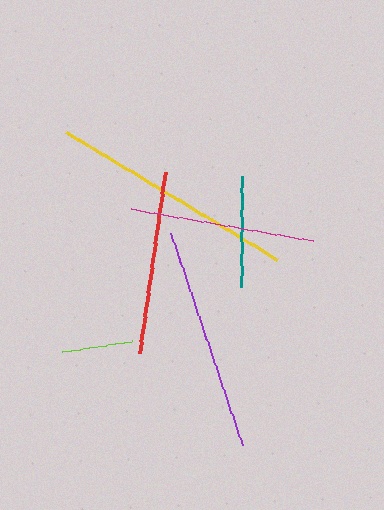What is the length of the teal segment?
The teal segment is approximately 111 pixels long.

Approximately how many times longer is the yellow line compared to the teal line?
The yellow line is approximately 2.2 times the length of the teal line.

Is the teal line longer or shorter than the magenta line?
The magenta line is longer than the teal line.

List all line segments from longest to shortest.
From longest to shortest: yellow, purple, magenta, red, teal, lime.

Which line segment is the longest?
The yellow line is the longest at approximately 247 pixels.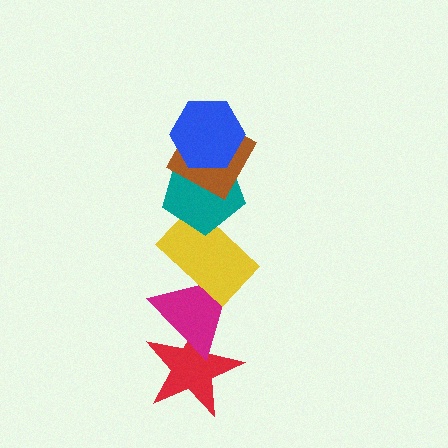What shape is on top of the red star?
The magenta triangle is on top of the red star.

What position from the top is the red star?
The red star is 6th from the top.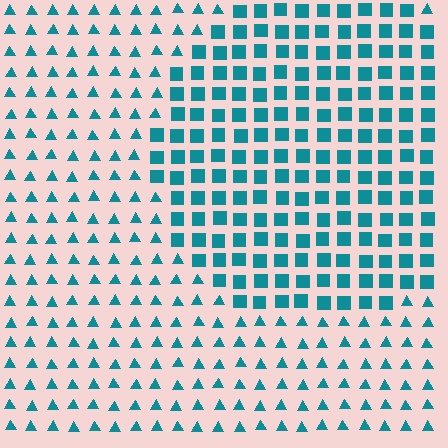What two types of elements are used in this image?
The image uses squares inside the circle region and triangles outside it.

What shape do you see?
I see a circle.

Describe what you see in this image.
The image is filled with small teal elements arranged in a uniform grid. A circle-shaped region contains squares, while the surrounding area contains triangles. The boundary is defined purely by the change in element shape.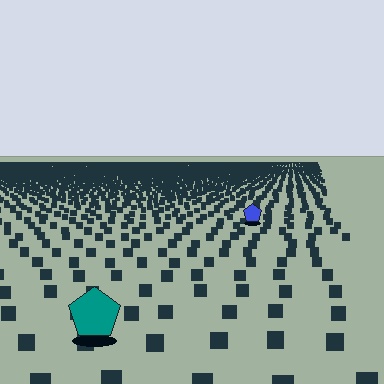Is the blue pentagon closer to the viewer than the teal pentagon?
No. The teal pentagon is closer — you can tell from the texture gradient: the ground texture is coarser near it.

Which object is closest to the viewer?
The teal pentagon is closest. The texture marks near it are larger and more spread out.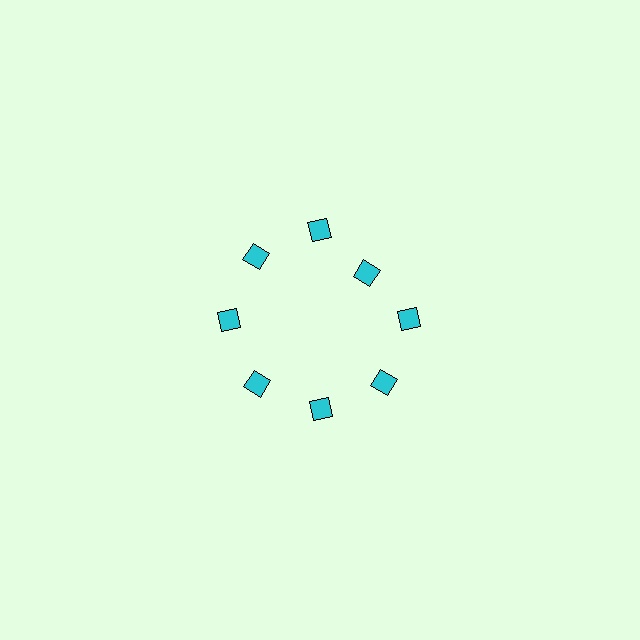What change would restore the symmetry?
The symmetry would be restored by moving it outward, back onto the ring so that all 8 diamonds sit at equal angles and equal distance from the center.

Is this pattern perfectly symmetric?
No. The 8 cyan diamonds are arranged in a ring, but one element near the 2 o'clock position is pulled inward toward the center, breaking the 8-fold rotational symmetry.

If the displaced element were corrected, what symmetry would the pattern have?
It would have 8-fold rotational symmetry — the pattern would map onto itself every 45 degrees.